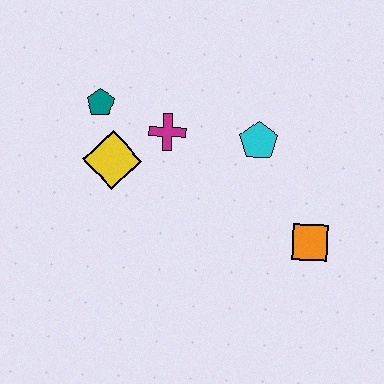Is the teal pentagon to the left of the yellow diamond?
Yes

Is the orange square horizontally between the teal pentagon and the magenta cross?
No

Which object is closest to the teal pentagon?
The yellow diamond is closest to the teal pentagon.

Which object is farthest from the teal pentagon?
The orange square is farthest from the teal pentagon.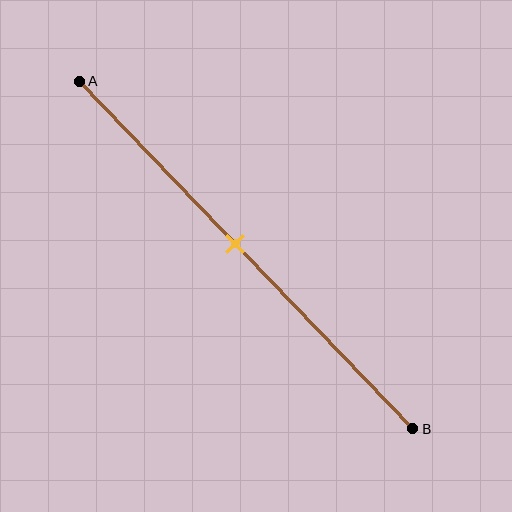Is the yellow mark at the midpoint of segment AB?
No, the mark is at about 45% from A, not at the 50% midpoint.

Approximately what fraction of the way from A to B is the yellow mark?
The yellow mark is approximately 45% of the way from A to B.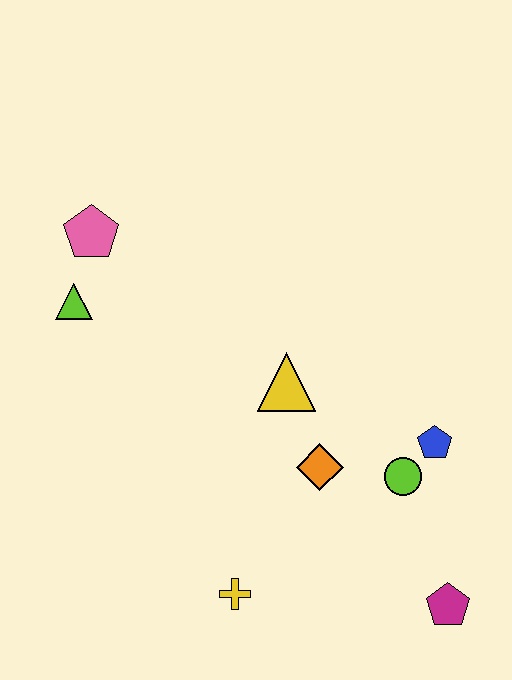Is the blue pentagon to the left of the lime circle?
No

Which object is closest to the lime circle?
The blue pentagon is closest to the lime circle.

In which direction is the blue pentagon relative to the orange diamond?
The blue pentagon is to the right of the orange diamond.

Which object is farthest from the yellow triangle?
The magenta pentagon is farthest from the yellow triangle.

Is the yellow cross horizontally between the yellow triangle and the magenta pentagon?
No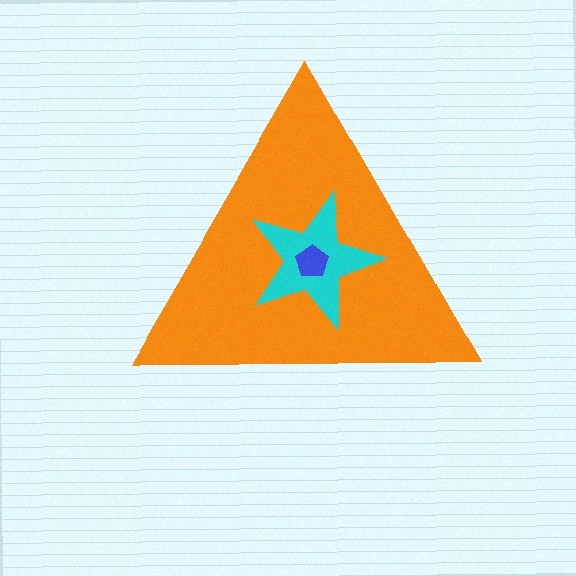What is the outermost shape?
The orange triangle.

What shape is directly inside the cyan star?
The blue pentagon.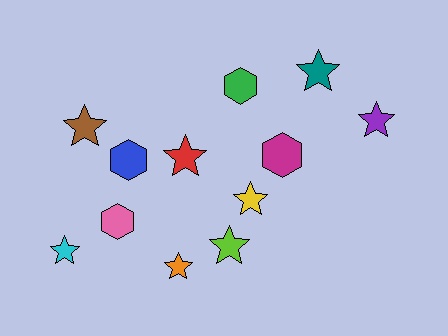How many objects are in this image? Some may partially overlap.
There are 12 objects.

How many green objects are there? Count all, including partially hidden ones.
There is 1 green object.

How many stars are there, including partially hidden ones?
There are 8 stars.